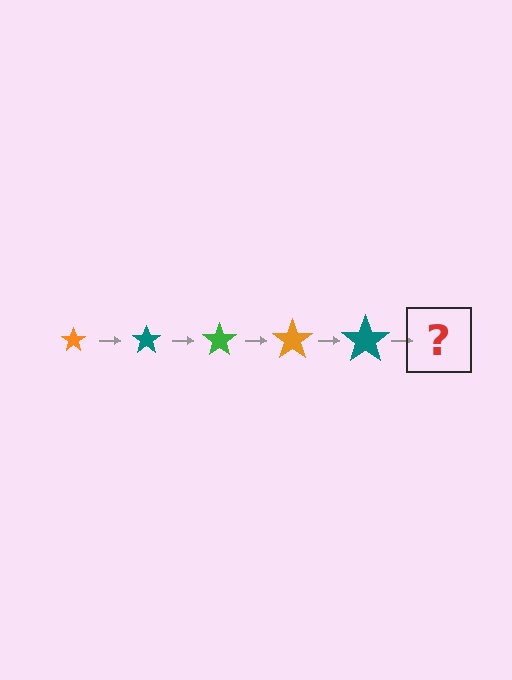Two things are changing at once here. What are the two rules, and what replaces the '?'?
The two rules are that the star grows larger each step and the color cycles through orange, teal, and green. The '?' should be a green star, larger than the previous one.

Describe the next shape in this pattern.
It should be a green star, larger than the previous one.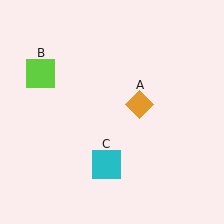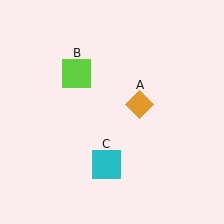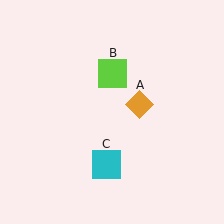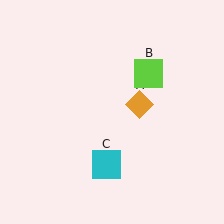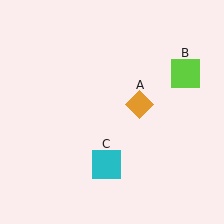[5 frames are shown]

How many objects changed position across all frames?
1 object changed position: lime square (object B).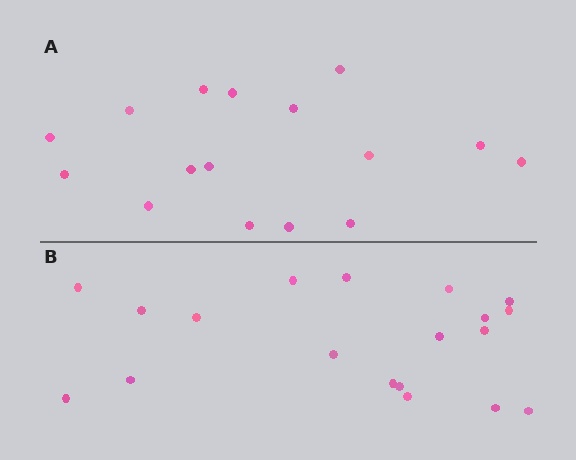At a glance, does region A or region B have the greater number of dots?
Region B (the bottom region) has more dots.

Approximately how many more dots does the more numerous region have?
Region B has just a few more — roughly 2 or 3 more dots than region A.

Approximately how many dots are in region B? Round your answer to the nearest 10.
About 20 dots. (The exact count is 19, which rounds to 20.)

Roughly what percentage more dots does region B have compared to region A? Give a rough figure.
About 20% more.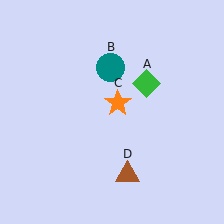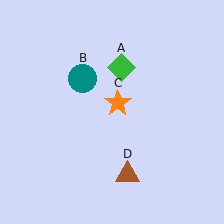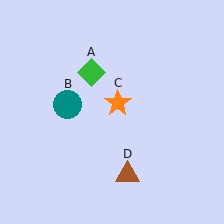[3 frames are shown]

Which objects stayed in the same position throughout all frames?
Orange star (object C) and brown triangle (object D) remained stationary.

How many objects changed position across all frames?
2 objects changed position: green diamond (object A), teal circle (object B).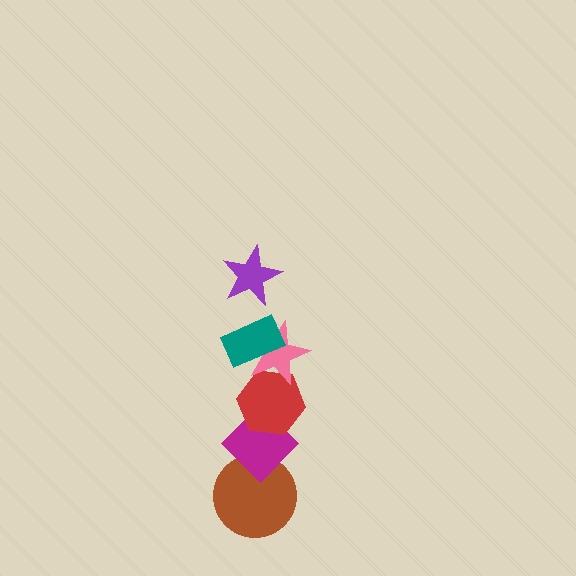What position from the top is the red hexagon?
The red hexagon is 4th from the top.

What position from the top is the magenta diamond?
The magenta diamond is 5th from the top.